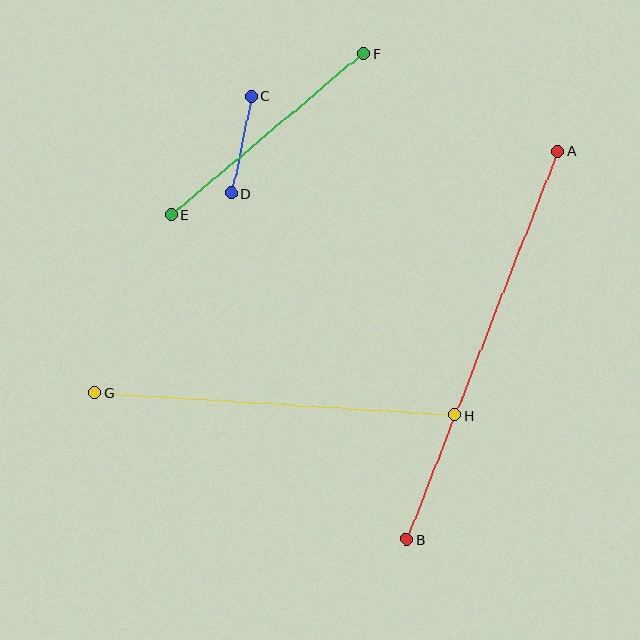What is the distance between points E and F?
The distance is approximately 251 pixels.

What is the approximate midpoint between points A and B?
The midpoint is at approximately (482, 345) pixels.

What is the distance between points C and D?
The distance is approximately 99 pixels.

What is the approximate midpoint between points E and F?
The midpoint is at approximately (267, 134) pixels.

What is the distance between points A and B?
The distance is approximately 416 pixels.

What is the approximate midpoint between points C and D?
The midpoint is at approximately (241, 145) pixels.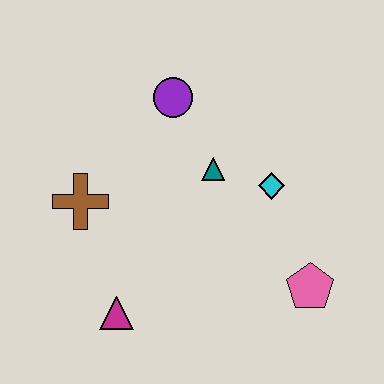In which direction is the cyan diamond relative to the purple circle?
The cyan diamond is to the right of the purple circle.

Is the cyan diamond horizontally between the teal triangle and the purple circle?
No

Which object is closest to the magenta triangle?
The brown cross is closest to the magenta triangle.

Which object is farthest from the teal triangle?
The magenta triangle is farthest from the teal triangle.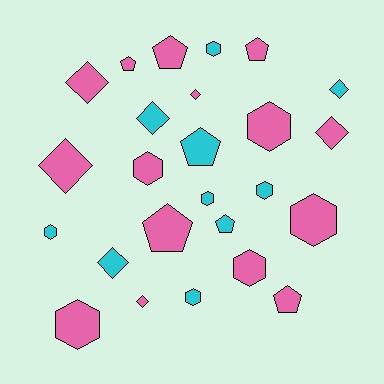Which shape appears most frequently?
Hexagon, with 10 objects.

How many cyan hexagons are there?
There are 5 cyan hexagons.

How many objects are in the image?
There are 25 objects.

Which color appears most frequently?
Pink, with 15 objects.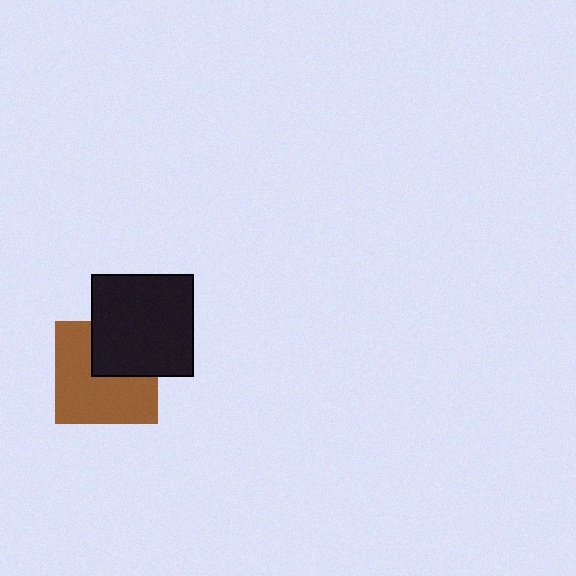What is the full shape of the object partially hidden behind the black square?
The partially hidden object is a brown square.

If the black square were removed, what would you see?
You would see the complete brown square.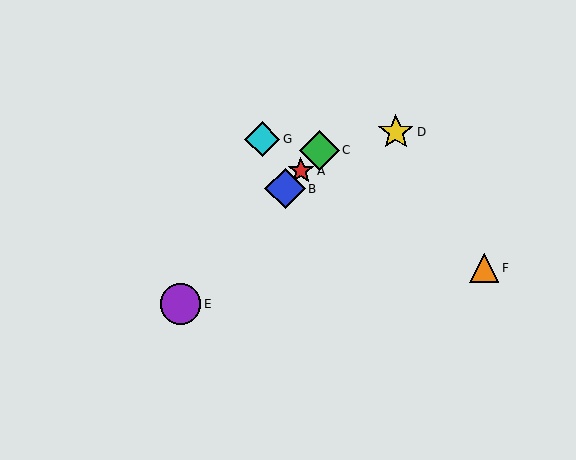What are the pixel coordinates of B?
Object B is at (285, 189).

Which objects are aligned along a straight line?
Objects A, B, C, E are aligned along a straight line.